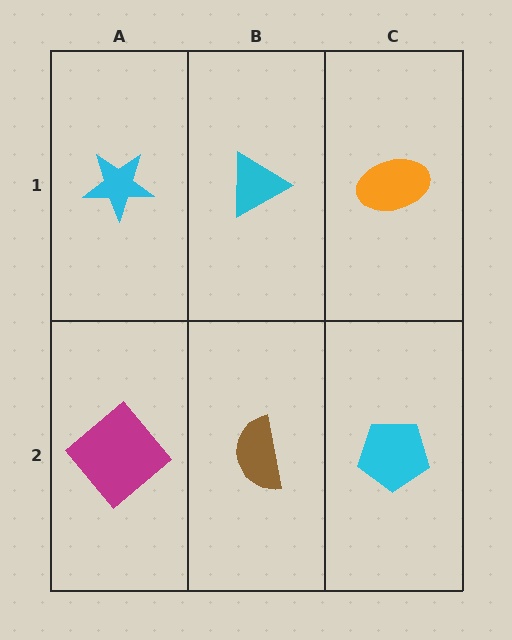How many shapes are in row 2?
3 shapes.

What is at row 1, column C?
An orange ellipse.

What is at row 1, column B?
A cyan triangle.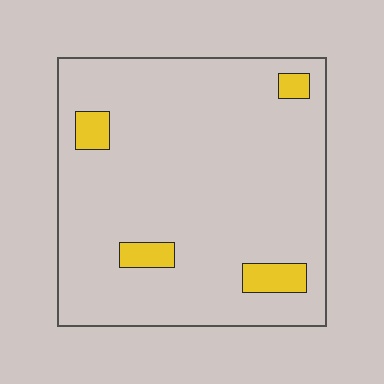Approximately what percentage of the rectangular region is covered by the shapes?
Approximately 10%.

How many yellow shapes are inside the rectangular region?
4.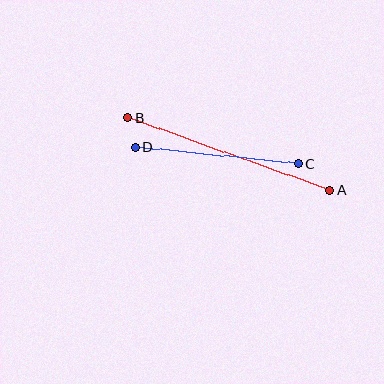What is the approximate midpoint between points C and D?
The midpoint is at approximately (217, 156) pixels.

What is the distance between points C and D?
The distance is approximately 163 pixels.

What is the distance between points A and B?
The distance is approximately 215 pixels.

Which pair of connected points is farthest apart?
Points A and B are farthest apart.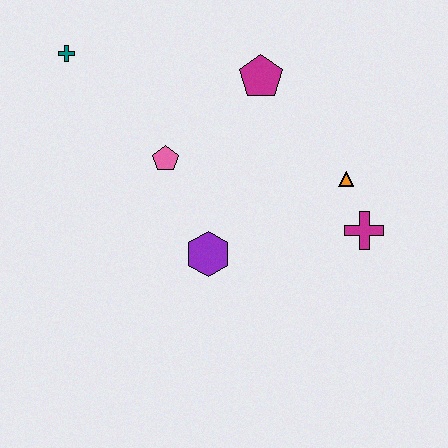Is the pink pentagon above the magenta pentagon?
No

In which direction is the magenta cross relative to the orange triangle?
The magenta cross is below the orange triangle.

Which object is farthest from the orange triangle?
The teal cross is farthest from the orange triangle.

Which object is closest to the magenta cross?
The orange triangle is closest to the magenta cross.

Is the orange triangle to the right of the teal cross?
Yes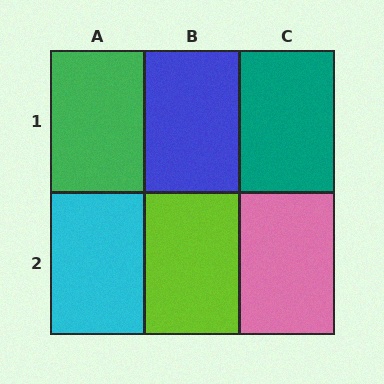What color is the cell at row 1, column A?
Green.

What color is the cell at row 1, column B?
Blue.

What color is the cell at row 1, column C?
Teal.